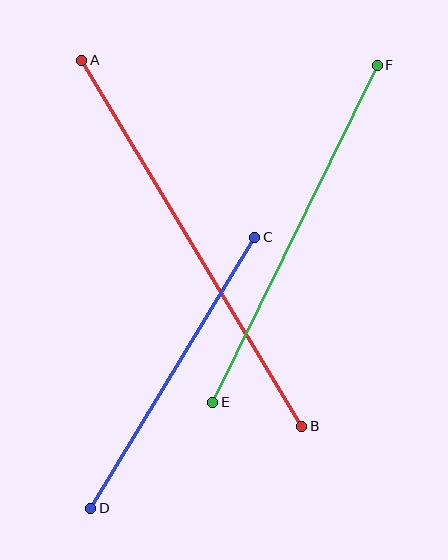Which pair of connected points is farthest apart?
Points A and B are farthest apart.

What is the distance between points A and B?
The distance is approximately 427 pixels.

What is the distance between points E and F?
The distance is approximately 376 pixels.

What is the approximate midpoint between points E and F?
The midpoint is at approximately (295, 234) pixels.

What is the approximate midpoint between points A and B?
The midpoint is at approximately (192, 243) pixels.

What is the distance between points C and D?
The distance is approximately 317 pixels.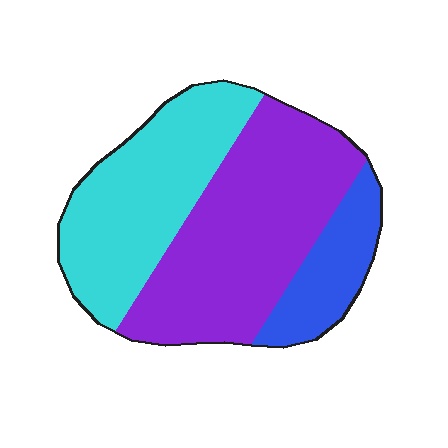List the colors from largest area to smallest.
From largest to smallest: purple, cyan, blue.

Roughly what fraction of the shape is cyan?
Cyan takes up about three eighths (3/8) of the shape.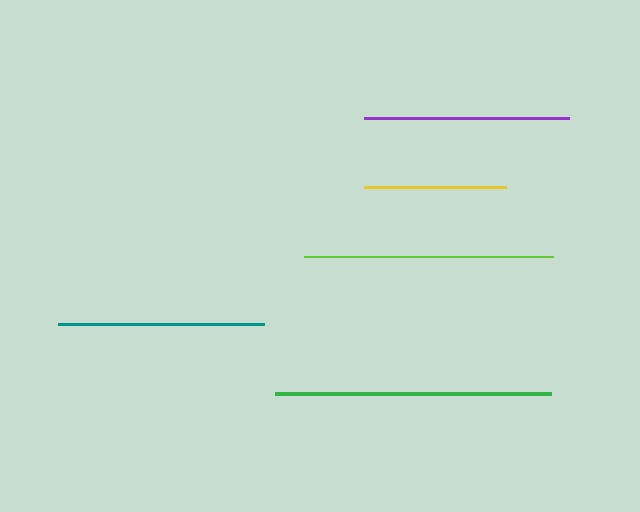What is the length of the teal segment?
The teal segment is approximately 206 pixels long.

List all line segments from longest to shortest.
From longest to shortest: green, lime, teal, purple, yellow.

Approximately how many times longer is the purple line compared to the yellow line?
The purple line is approximately 1.4 times the length of the yellow line.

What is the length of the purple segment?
The purple segment is approximately 205 pixels long.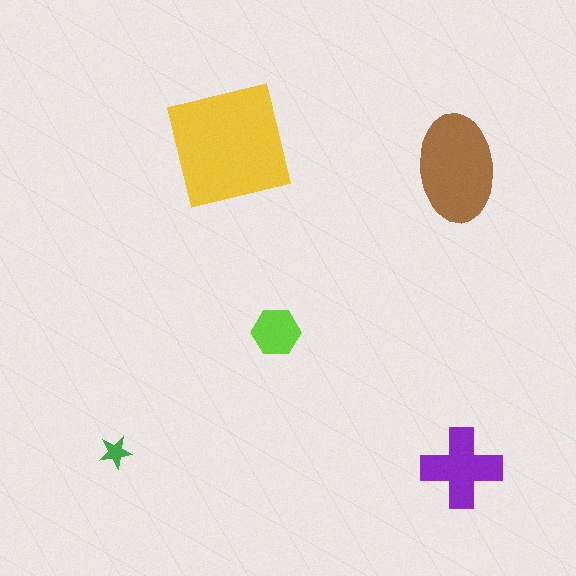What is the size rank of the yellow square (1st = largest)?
1st.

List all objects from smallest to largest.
The green star, the lime hexagon, the purple cross, the brown ellipse, the yellow square.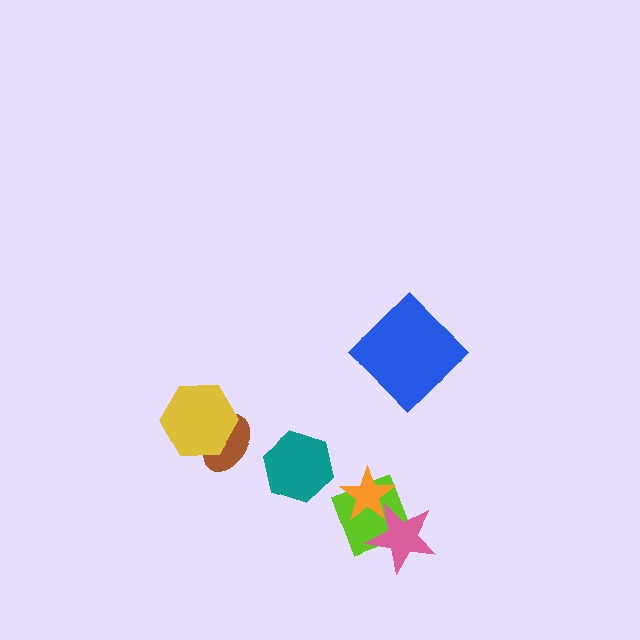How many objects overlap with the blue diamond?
0 objects overlap with the blue diamond.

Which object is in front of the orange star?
The pink star is in front of the orange star.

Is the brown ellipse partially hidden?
Yes, it is partially covered by another shape.